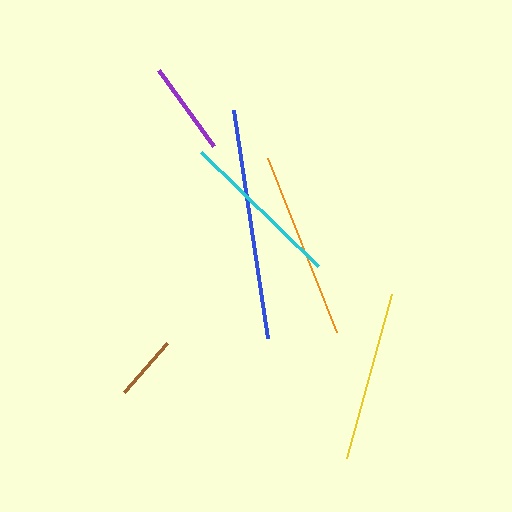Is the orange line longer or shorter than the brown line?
The orange line is longer than the brown line.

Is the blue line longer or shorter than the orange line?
The blue line is longer than the orange line.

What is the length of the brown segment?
The brown segment is approximately 66 pixels long.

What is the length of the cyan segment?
The cyan segment is approximately 163 pixels long.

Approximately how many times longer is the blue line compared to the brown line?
The blue line is approximately 3.5 times the length of the brown line.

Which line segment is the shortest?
The brown line is the shortest at approximately 66 pixels.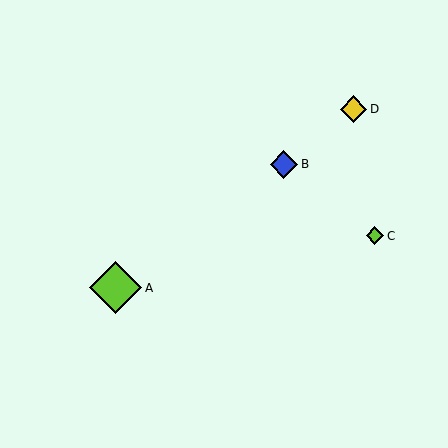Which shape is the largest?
The lime diamond (labeled A) is the largest.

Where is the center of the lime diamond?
The center of the lime diamond is at (375, 236).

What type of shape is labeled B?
Shape B is a blue diamond.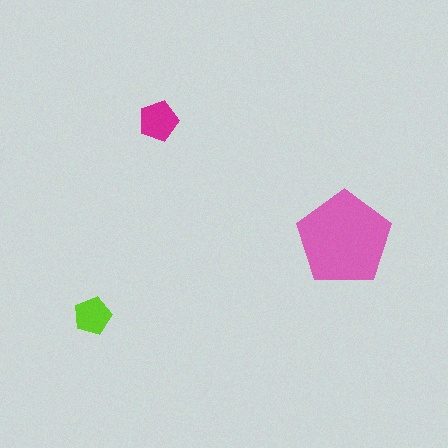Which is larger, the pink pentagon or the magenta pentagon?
The pink one.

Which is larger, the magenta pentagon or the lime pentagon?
The magenta one.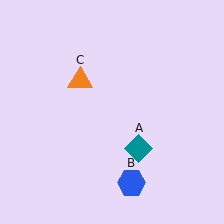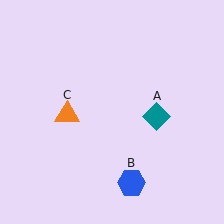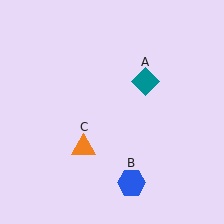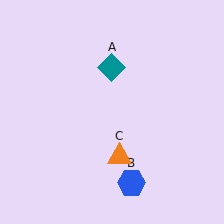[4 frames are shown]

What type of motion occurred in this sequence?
The teal diamond (object A), orange triangle (object C) rotated counterclockwise around the center of the scene.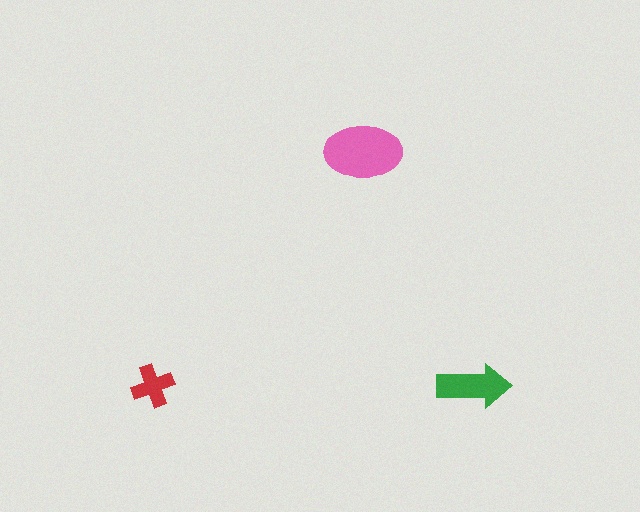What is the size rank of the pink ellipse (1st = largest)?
1st.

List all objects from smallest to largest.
The red cross, the green arrow, the pink ellipse.